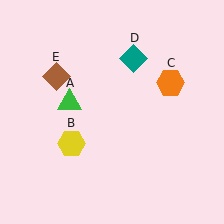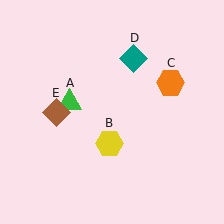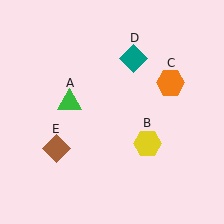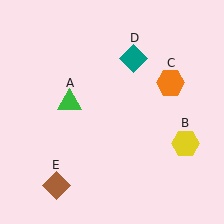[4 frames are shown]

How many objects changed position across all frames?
2 objects changed position: yellow hexagon (object B), brown diamond (object E).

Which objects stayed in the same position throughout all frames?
Green triangle (object A) and orange hexagon (object C) and teal diamond (object D) remained stationary.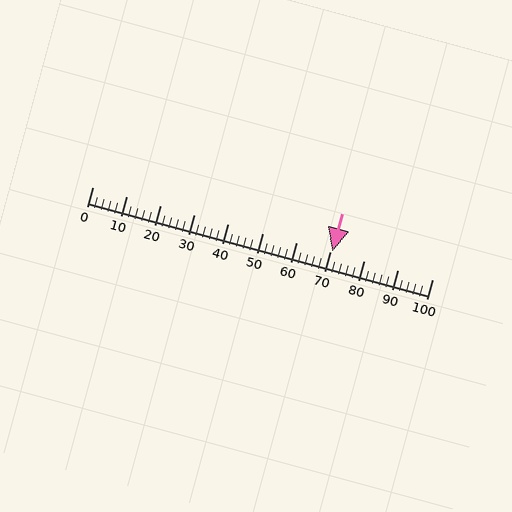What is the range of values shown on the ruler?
The ruler shows values from 0 to 100.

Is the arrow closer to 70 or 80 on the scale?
The arrow is closer to 70.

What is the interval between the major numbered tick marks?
The major tick marks are spaced 10 units apart.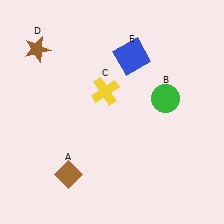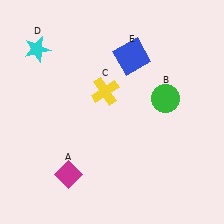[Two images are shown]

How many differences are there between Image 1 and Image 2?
There are 2 differences between the two images.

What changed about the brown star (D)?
In Image 1, D is brown. In Image 2, it changed to cyan.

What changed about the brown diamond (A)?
In Image 1, A is brown. In Image 2, it changed to magenta.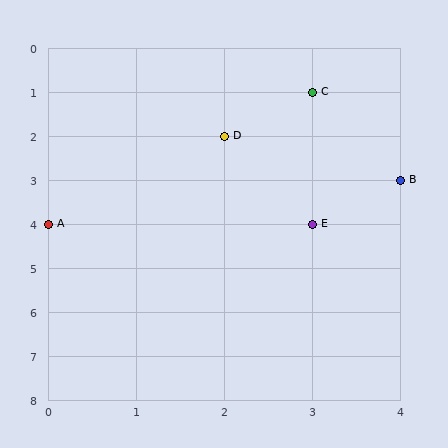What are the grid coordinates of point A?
Point A is at grid coordinates (0, 4).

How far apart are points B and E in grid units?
Points B and E are 1 column and 1 row apart (about 1.4 grid units diagonally).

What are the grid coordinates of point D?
Point D is at grid coordinates (2, 2).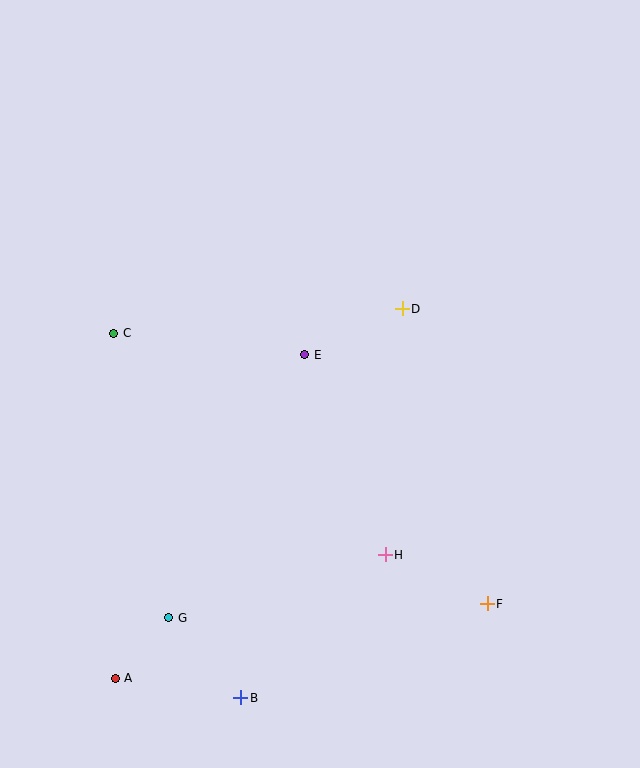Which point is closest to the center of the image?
Point E at (305, 355) is closest to the center.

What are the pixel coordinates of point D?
Point D is at (402, 309).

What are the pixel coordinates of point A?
Point A is at (115, 678).